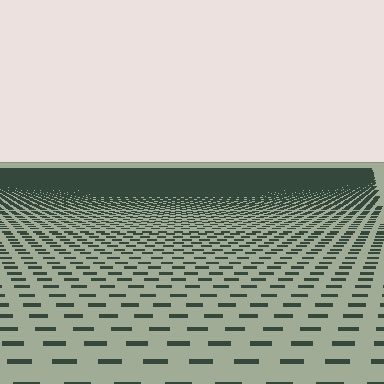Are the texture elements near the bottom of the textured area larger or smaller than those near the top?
Larger. Near the bottom, elements are closer to the viewer and appear at a bigger on-screen size.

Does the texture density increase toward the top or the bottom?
Density increases toward the top.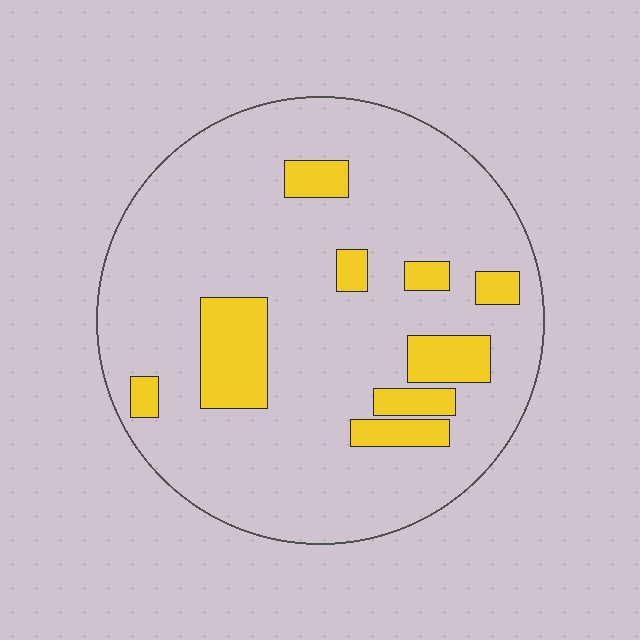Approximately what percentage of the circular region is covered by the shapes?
Approximately 15%.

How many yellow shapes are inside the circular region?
9.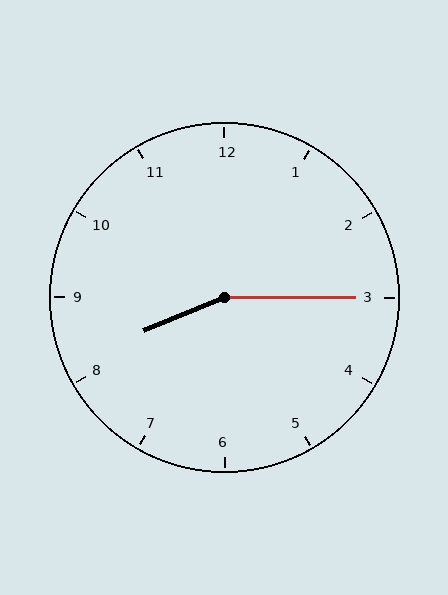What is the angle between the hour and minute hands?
Approximately 158 degrees.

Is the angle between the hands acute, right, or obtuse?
It is obtuse.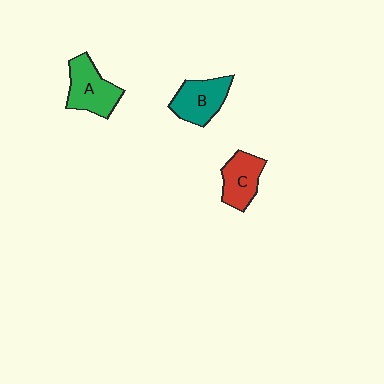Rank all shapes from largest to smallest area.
From largest to smallest: A (green), B (teal), C (red).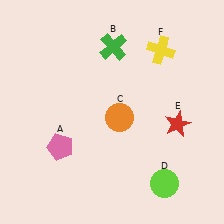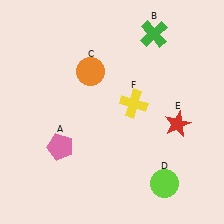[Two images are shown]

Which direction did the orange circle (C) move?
The orange circle (C) moved up.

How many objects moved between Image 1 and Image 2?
3 objects moved between the two images.